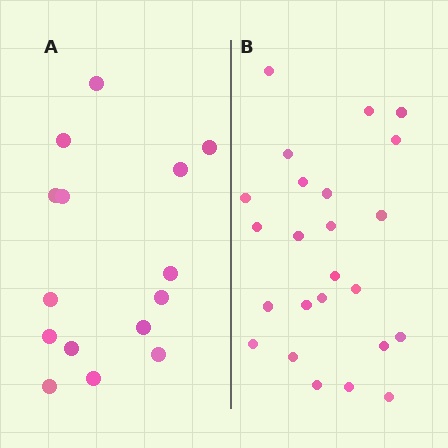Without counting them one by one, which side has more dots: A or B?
Region B (the right region) has more dots.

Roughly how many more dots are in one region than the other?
Region B has roughly 8 or so more dots than region A.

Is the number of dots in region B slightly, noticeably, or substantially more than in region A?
Region B has substantially more. The ratio is roughly 1.6 to 1.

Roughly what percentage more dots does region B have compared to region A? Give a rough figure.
About 60% more.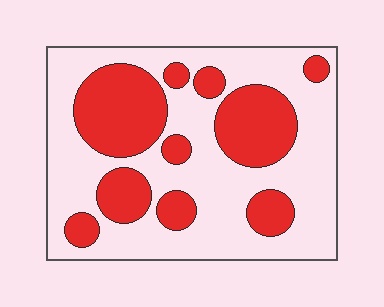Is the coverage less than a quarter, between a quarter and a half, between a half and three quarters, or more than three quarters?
Between a quarter and a half.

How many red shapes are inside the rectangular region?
10.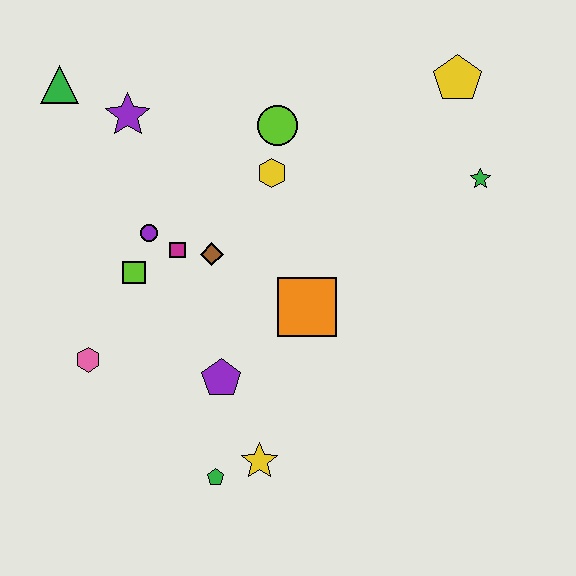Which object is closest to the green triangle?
The purple star is closest to the green triangle.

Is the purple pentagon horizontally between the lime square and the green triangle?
No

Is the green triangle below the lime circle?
No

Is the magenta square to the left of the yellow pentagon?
Yes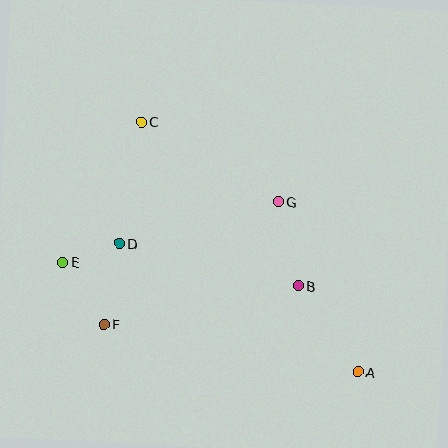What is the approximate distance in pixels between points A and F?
The distance between A and F is approximately 258 pixels.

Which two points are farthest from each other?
Points A and C are farthest from each other.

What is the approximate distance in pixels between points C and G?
The distance between C and G is approximately 158 pixels.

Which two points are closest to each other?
Points D and E are closest to each other.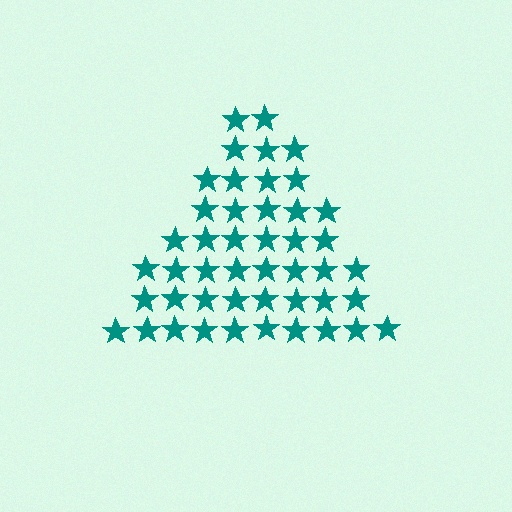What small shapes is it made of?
It is made of small stars.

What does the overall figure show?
The overall figure shows a triangle.